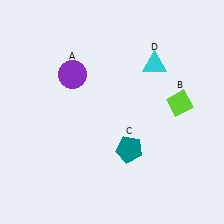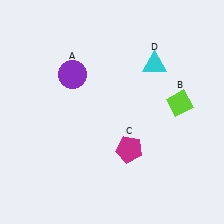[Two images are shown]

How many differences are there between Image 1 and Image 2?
There is 1 difference between the two images.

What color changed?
The pentagon (C) changed from teal in Image 1 to magenta in Image 2.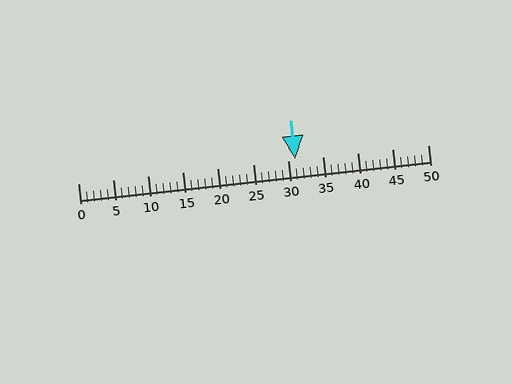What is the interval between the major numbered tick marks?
The major tick marks are spaced 5 units apart.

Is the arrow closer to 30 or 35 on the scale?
The arrow is closer to 30.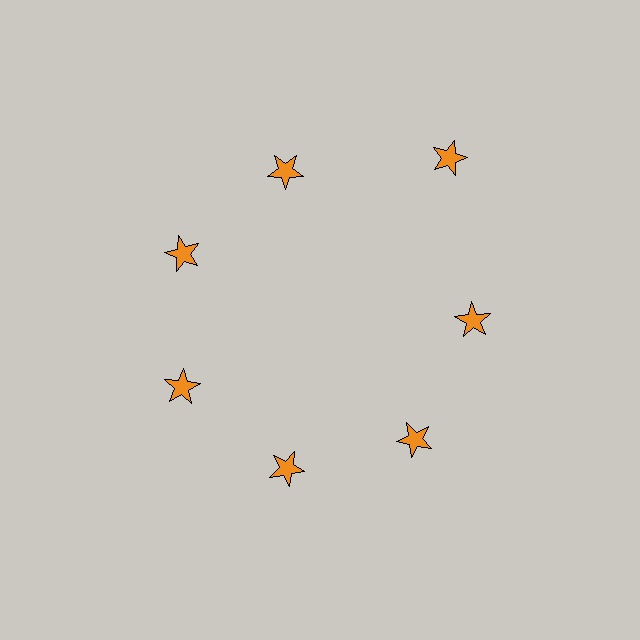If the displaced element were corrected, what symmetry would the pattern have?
It would have 7-fold rotational symmetry — the pattern would map onto itself every 51 degrees.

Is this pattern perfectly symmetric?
No. The 7 orange stars are arranged in a ring, but one element near the 1 o'clock position is pushed outward from the center, breaking the 7-fold rotational symmetry.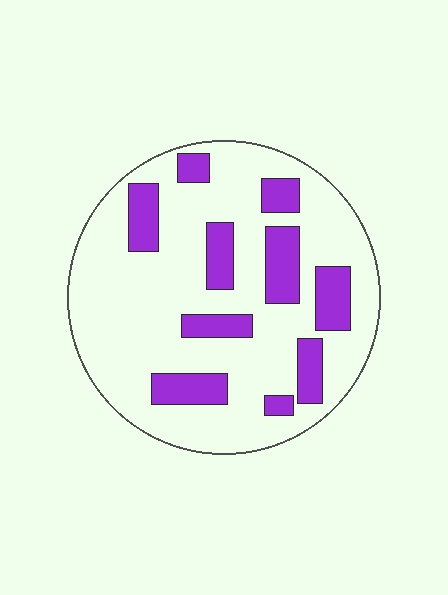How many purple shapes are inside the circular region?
10.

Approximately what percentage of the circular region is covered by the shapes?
Approximately 25%.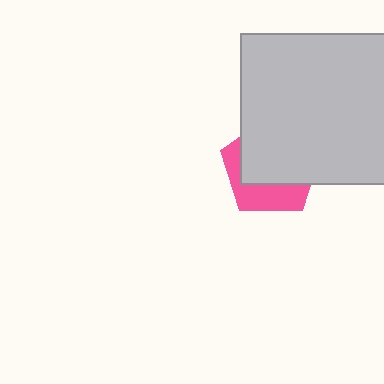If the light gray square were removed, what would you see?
You would see the complete pink pentagon.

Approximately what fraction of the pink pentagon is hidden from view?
Roughly 64% of the pink pentagon is hidden behind the light gray square.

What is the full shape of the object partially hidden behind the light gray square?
The partially hidden object is a pink pentagon.